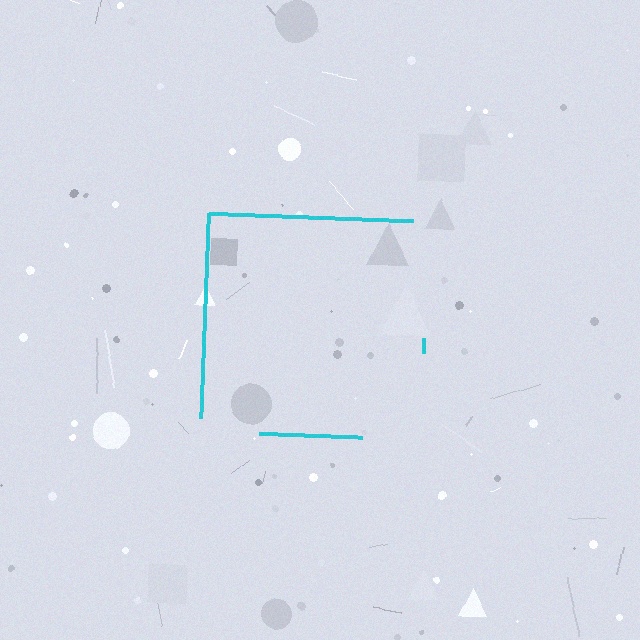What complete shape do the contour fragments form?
The contour fragments form a square.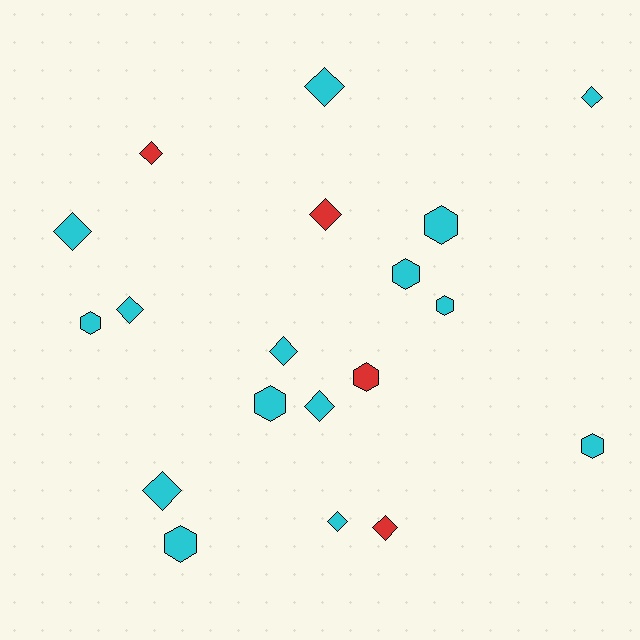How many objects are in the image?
There are 19 objects.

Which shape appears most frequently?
Diamond, with 11 objects.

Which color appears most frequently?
Cyan, with 15 objects.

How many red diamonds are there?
There are 3 red diamonds.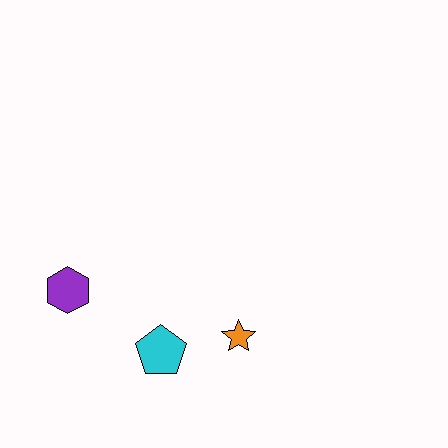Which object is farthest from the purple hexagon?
The orange star is farthest from the purple hexagon.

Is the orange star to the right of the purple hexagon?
Yes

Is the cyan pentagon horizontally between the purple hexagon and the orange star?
Yes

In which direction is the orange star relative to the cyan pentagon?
The orange star is to the right of the cyan pentagon.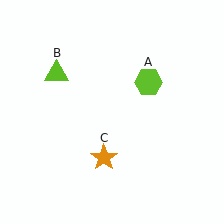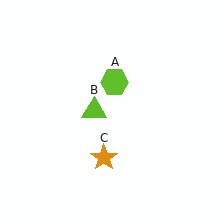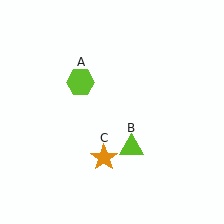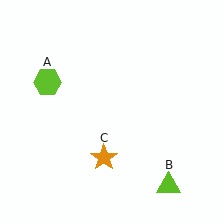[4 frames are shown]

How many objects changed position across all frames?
2 objects changed position: lime hexagon (object A), lime triangle (object B).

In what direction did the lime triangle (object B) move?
The lime triangle (object B) moved down and to the right.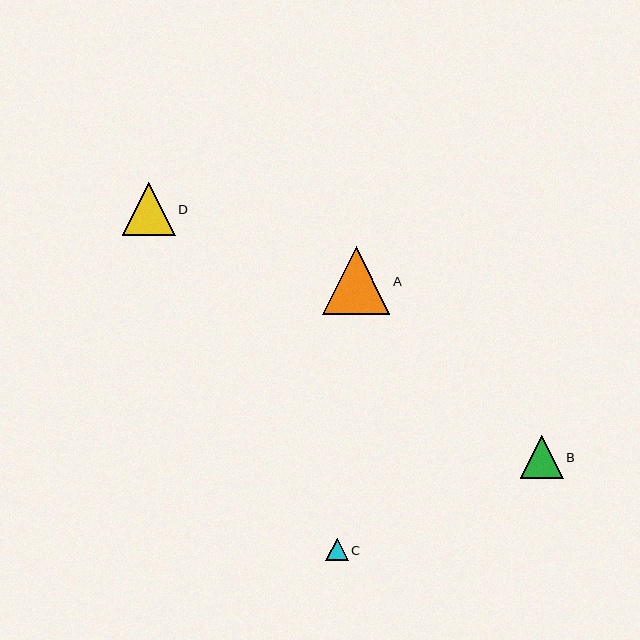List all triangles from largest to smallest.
From largest to smallest: A, D, B, C.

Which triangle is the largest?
Triangle A is the largest with a size of approximately 68 pixels.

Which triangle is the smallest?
Triangle C is the smallest with a size of approximately 22 pixels.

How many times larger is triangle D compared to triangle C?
Triangle D is approximately 2.4 times the size of triangle C.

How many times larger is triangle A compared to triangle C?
Triangle A is approximately 3.0 times the size of triangle C.